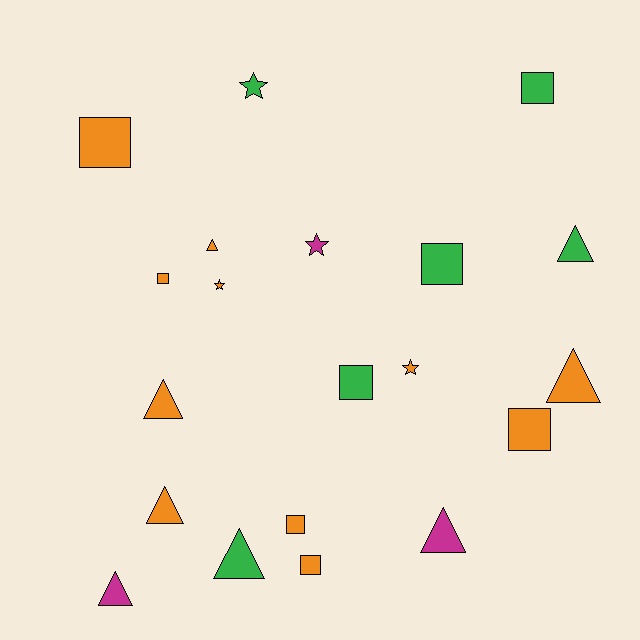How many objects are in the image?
There are 20 objects.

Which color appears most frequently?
Orange, with 11 objects.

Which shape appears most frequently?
Triangle, with 8 objects.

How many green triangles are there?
There are 2 green triangles.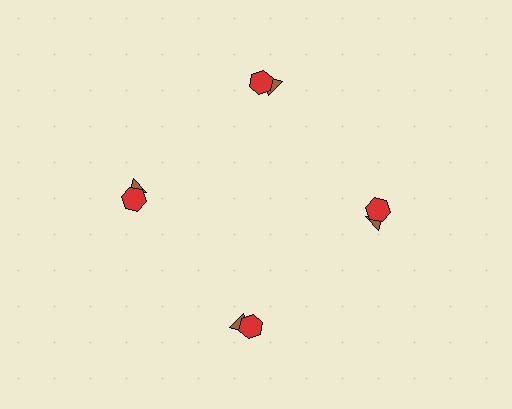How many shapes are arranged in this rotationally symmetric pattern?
There are 8 shapes, arranged in 4 groups of 2.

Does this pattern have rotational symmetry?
Yes, this pattern has 4-fold rotational symmetry. It looks the same after rotating 90 degrees around the center.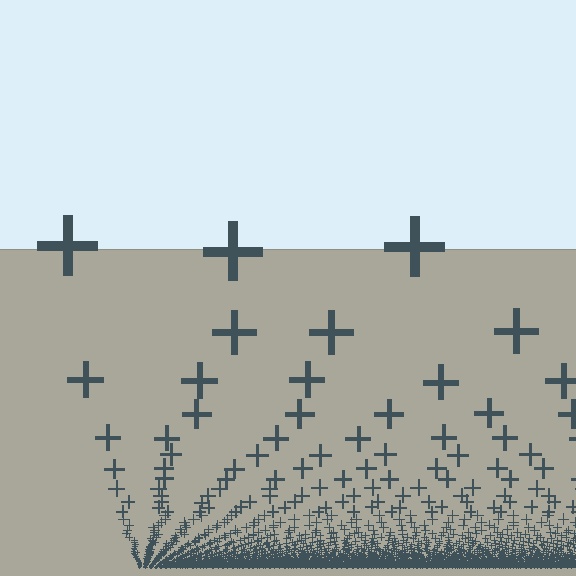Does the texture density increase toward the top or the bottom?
Density increases toward the bottom.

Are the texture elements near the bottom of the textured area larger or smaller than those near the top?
Smaller. The gradient is inverted — elements near the bottom are smaller and denser.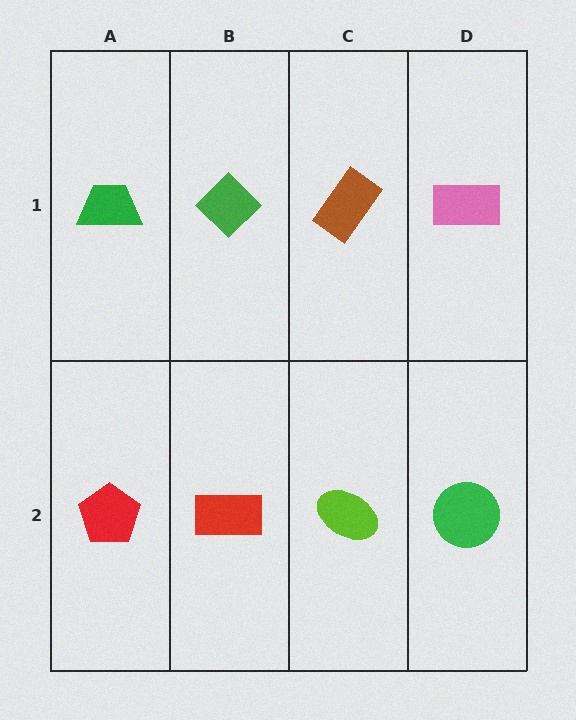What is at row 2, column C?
A lime ellipse.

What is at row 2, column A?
A red pentagon.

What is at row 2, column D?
A green circle.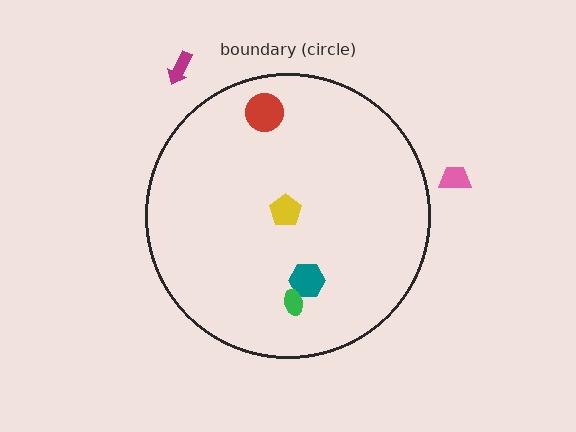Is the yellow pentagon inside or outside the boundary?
Inside.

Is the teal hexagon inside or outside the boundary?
Inside.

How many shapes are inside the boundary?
4 inside, 2 outside.